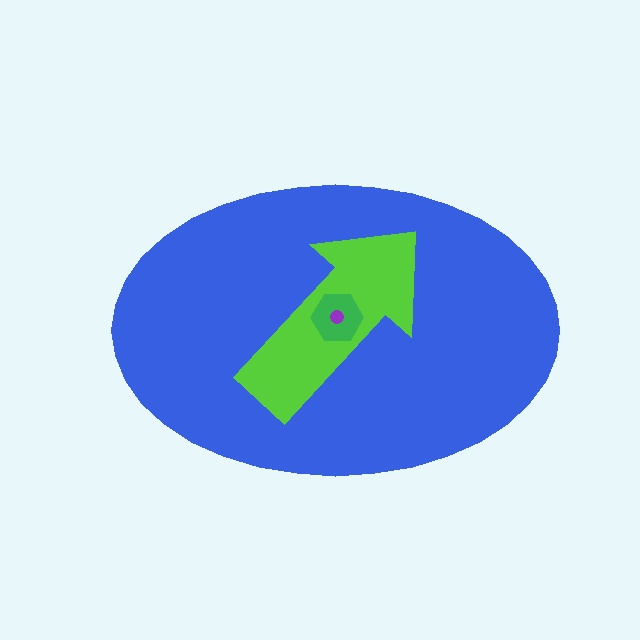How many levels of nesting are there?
4.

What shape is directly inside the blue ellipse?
The lime arrow.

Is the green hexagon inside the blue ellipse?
Yes.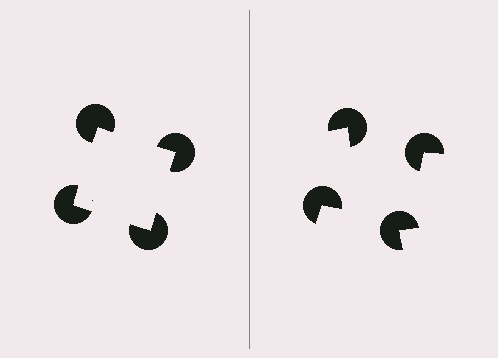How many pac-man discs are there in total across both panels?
8 — 4 on each side.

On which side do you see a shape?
An illusory square appears on the left side. On the right side the wedge cuts are rotated, so no coherent shape forms.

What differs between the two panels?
The pac-man discs are positioned identically on both sides; only the wedge orientations differ. On the left they align to a square; on the right they are misaligned.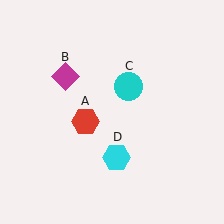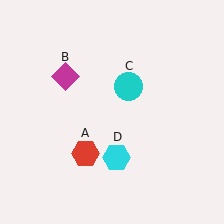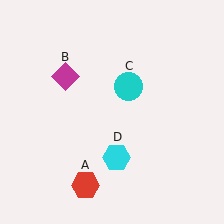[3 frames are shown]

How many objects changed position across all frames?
1 object changed position: red hexagon (object A).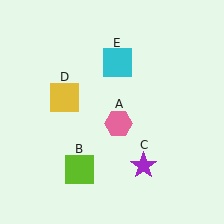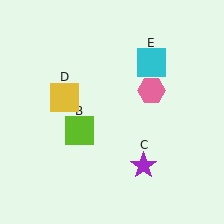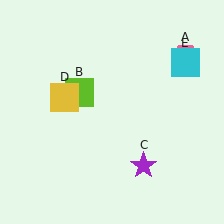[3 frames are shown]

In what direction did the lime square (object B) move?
The lime square (object B) moved up.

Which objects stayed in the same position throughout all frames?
Purple star (object C) and yellow square (object D) remained stationary.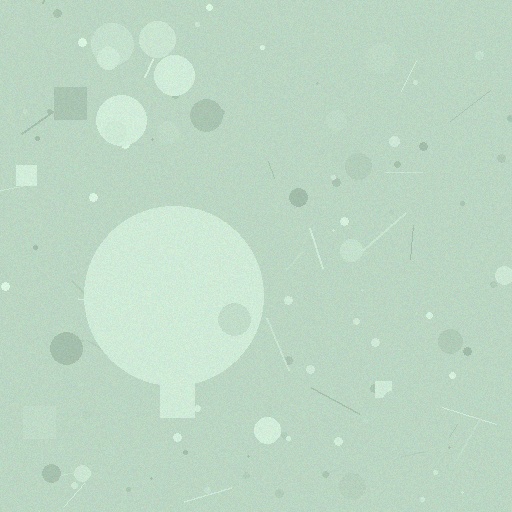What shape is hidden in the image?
A circle is hidden in the image.